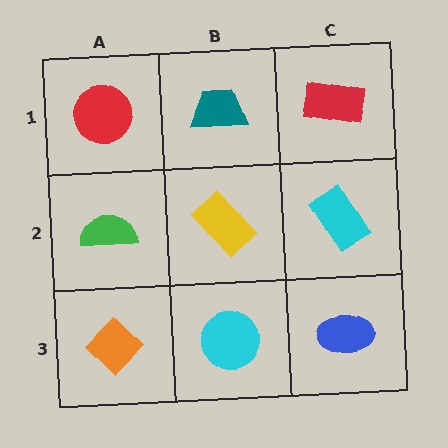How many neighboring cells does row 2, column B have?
4.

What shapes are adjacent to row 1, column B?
A yellow rectangle (row 2, column B), a red circle (row 1, column A), a red rectangle (row 1, column C).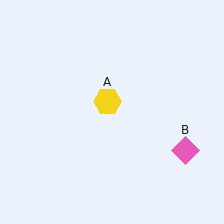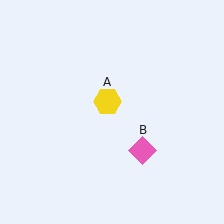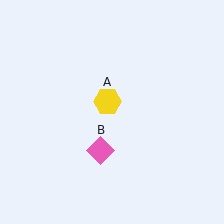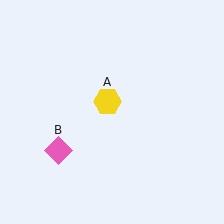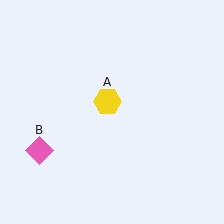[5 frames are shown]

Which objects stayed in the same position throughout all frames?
Yellow hexagon (object A) remained stationary.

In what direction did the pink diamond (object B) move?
The pink diamond (object B) moved left.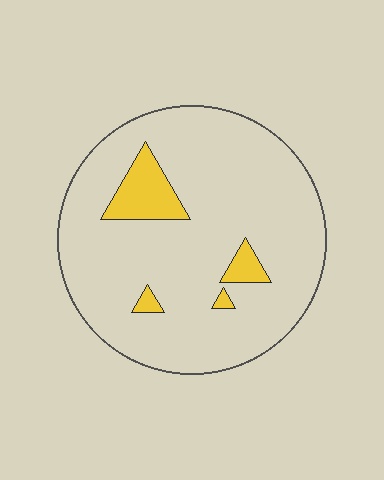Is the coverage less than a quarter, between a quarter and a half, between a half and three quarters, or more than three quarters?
Less than a quarter.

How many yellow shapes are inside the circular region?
4.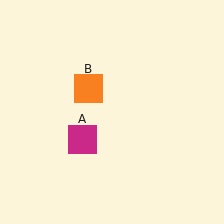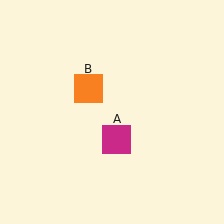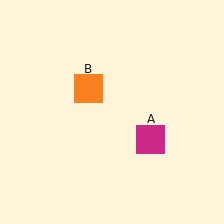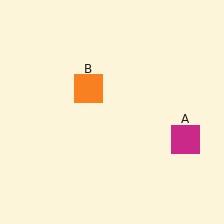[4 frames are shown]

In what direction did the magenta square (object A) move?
The magenta square (object A) moved right.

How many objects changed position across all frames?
1 object changed position: magenta square (object A).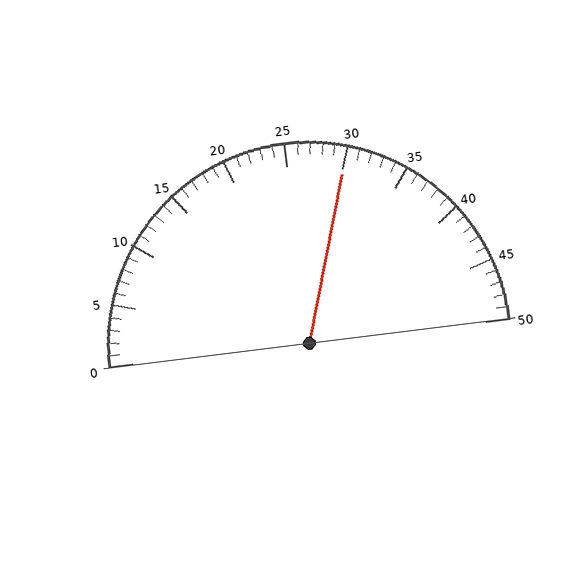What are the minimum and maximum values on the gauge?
The gauge ranges from 0 to 50.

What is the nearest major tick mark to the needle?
The nearest major tick mark is 30.